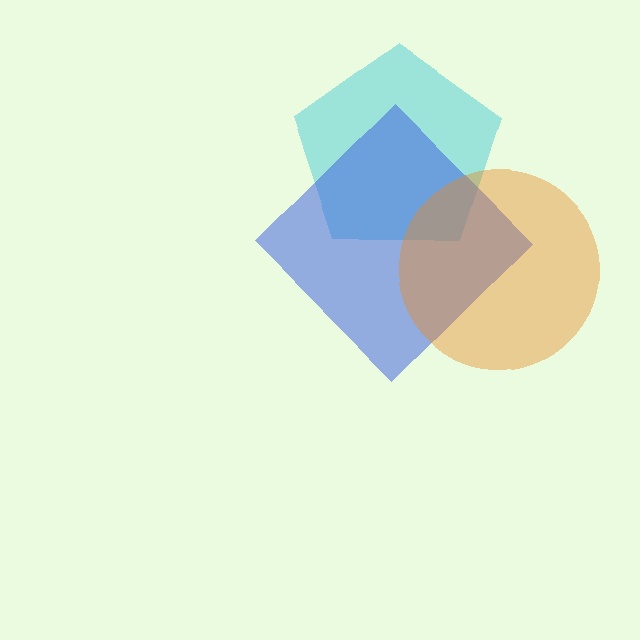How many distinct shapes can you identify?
There are 3 distinct shapes: a cyan pentagon, a blue diamond, an orange circle.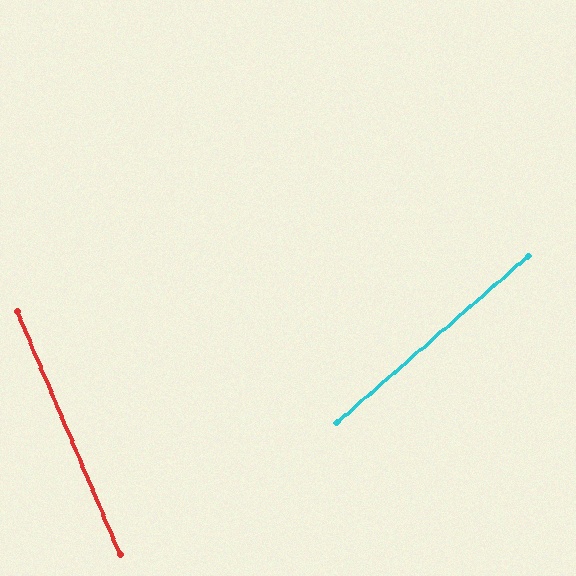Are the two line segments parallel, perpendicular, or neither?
Neither parallel nor perpendicular — they differ by about 72°.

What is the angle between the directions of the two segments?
Approximately 72 degrees.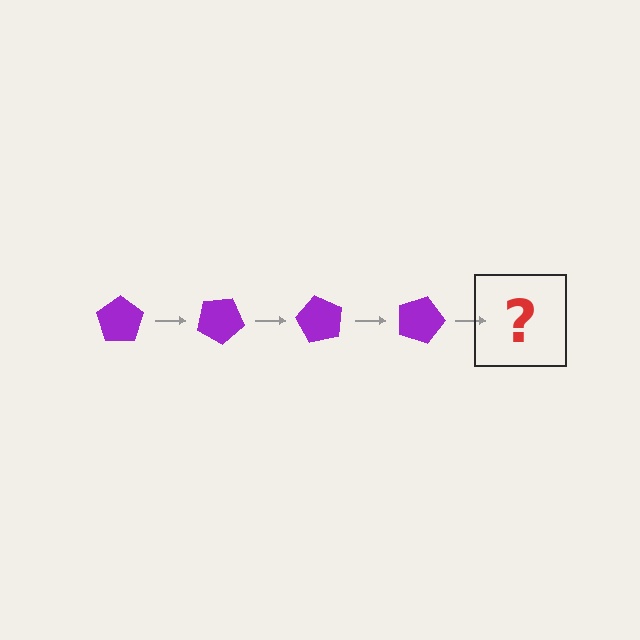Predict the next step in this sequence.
The next step is a purple pentagon rotated 120 degrees.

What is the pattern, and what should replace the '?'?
The pattern is that the pentagon rotates 30 degrees each step. The '?' should be a purple pentagon rotated 120 degrees.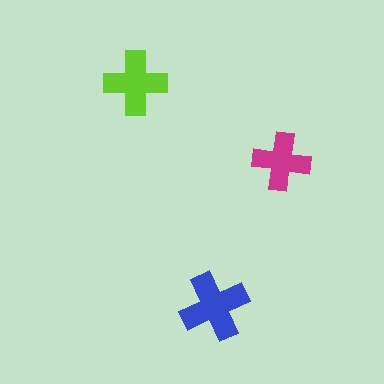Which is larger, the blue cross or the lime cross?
The blue one.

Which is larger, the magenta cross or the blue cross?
The blue one.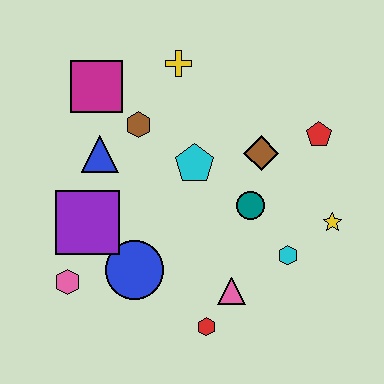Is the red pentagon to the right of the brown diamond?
Yes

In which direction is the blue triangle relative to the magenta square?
The blue triangle is below the magenta square.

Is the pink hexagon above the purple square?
No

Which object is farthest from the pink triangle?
The magenta square is farthest from the pink triangle.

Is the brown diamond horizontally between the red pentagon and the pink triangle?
Yes